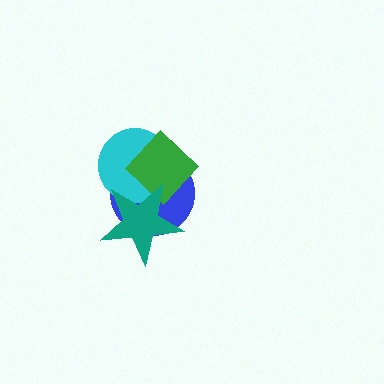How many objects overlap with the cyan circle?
3 objects overlap with the cyan circle.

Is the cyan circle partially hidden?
Yes, it is partially covered by another shape.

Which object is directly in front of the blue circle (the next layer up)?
The cyan circle is directly in front of the blue circle.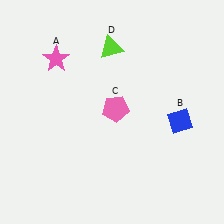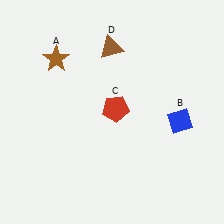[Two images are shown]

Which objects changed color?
A changed from pink to brown. C changed from pink to red. D changed from lime to brown.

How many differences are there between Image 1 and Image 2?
There are 3 differences between the two images.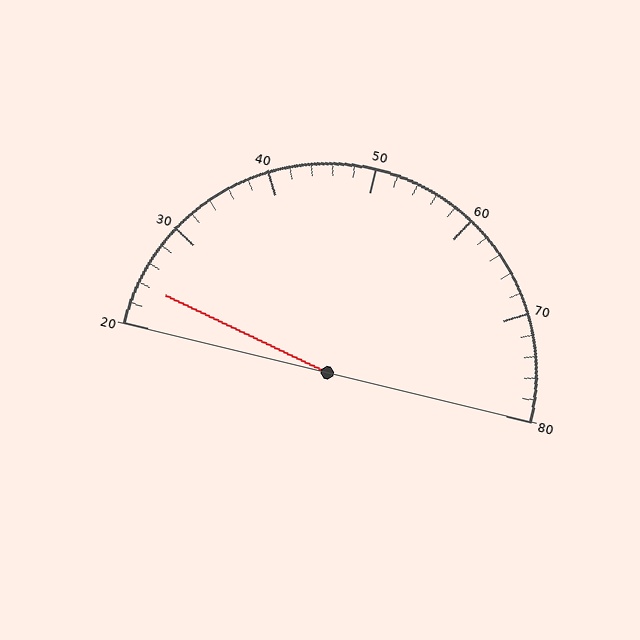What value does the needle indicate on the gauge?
The needle indicates approximately 24.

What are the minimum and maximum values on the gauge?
The gauge ranges from 20 to 80.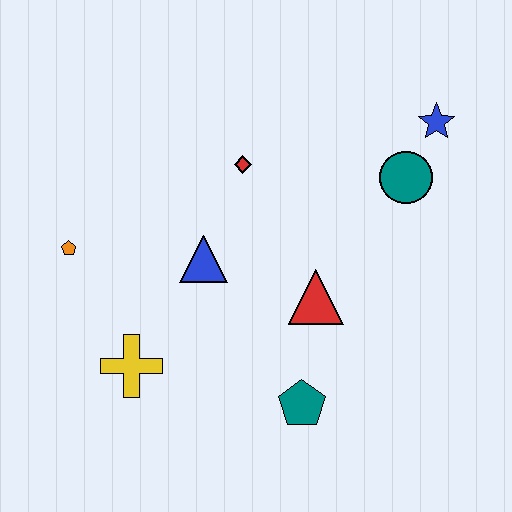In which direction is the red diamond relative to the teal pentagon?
The red diamond is above the teal pentagon.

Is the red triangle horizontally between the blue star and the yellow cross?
Yes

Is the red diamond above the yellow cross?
Yes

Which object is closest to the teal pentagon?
The red triangle is closest to the teal pentagon.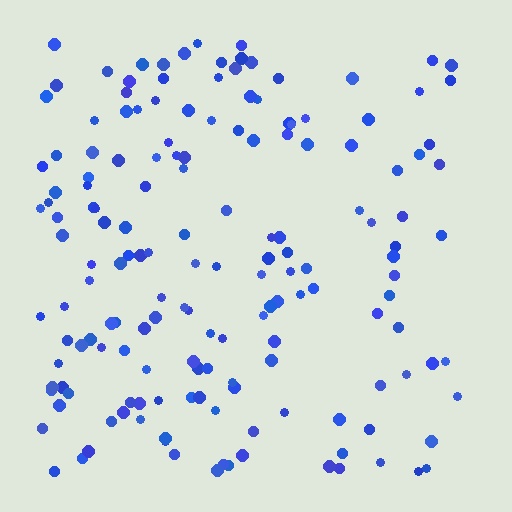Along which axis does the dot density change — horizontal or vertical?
Horizontal.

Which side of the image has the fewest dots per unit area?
The right.